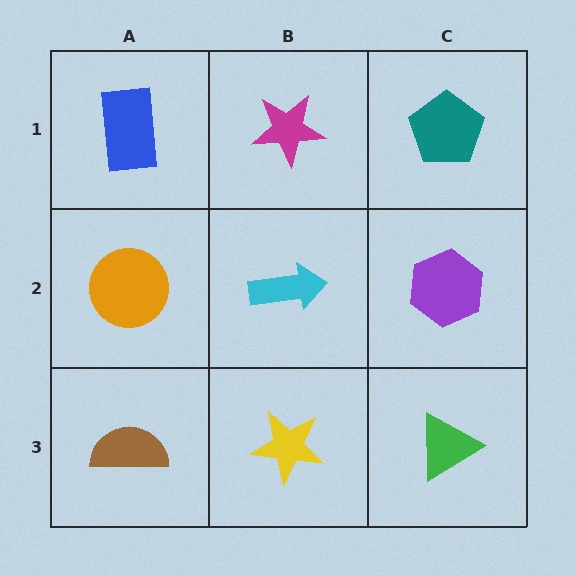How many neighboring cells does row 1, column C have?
2.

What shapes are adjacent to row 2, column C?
A teal pentagon (row 1, column C), a green triangle (row 3, column C), a cyan arrow (row 2, column B).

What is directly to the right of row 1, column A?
A magenta star.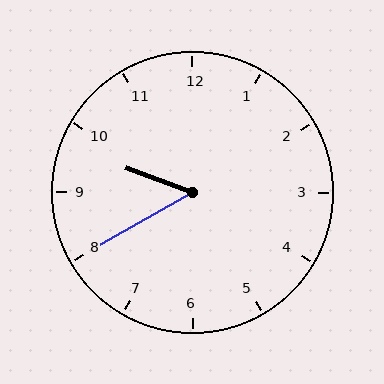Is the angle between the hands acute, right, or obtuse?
It is acute.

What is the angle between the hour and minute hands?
Approximately 50 degrees.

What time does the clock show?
9:40.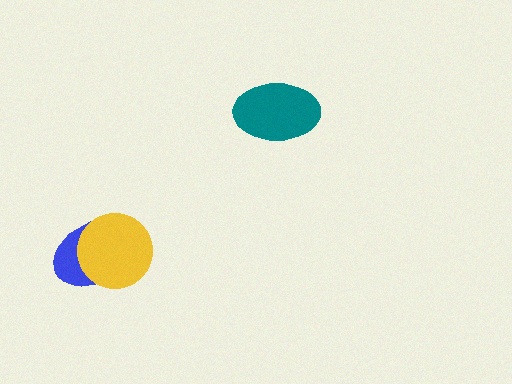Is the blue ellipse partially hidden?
Yes, it is partially covered by another shape.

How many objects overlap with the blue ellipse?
1 object overlaps with the blue ellipse.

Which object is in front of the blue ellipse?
The yellow circle is in front of the blue ellipse.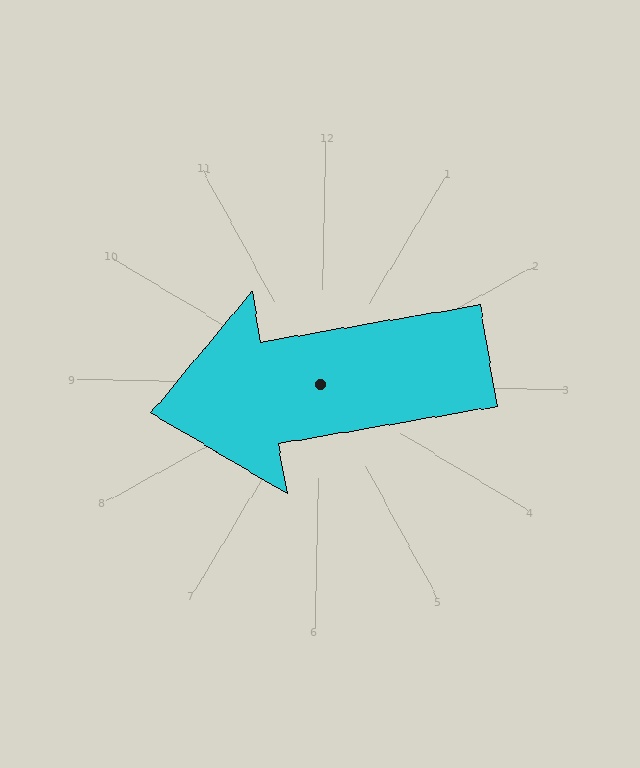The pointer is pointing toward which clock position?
Roughly 9 o'clock.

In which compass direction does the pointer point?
West.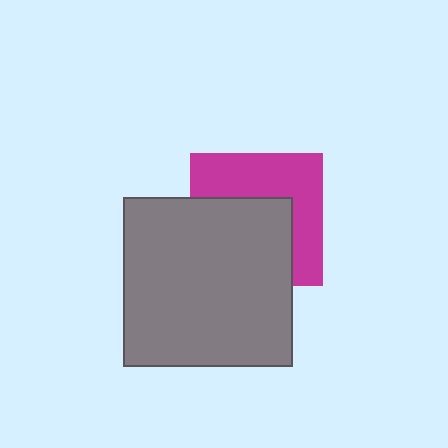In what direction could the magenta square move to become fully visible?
The magenta square could move toward the upper-right. That would shift it out from behind the gray square entirely.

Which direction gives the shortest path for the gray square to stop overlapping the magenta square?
Moving toward the lower-left gives the shortest separation.